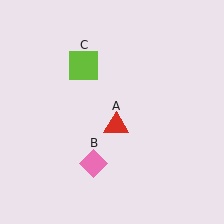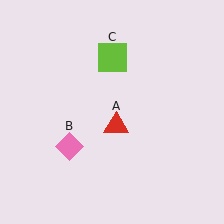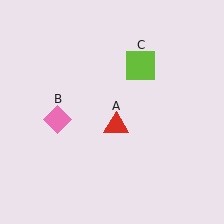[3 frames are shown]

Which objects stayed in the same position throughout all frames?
Red triangle (object A) remained stationary.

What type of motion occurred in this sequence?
The pink diamond (object B), lime square (object C) rotated clockwise around the center of the scene.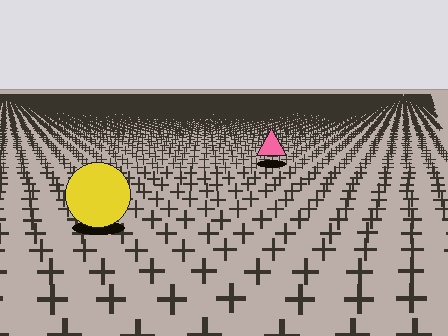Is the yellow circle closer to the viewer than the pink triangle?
Yes. The yellow circle is closer — you can tell from the texture gradient: the ground texture is coarser near it.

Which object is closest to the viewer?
The yellow circle is closest. The texture marks near it are larger and more spread out.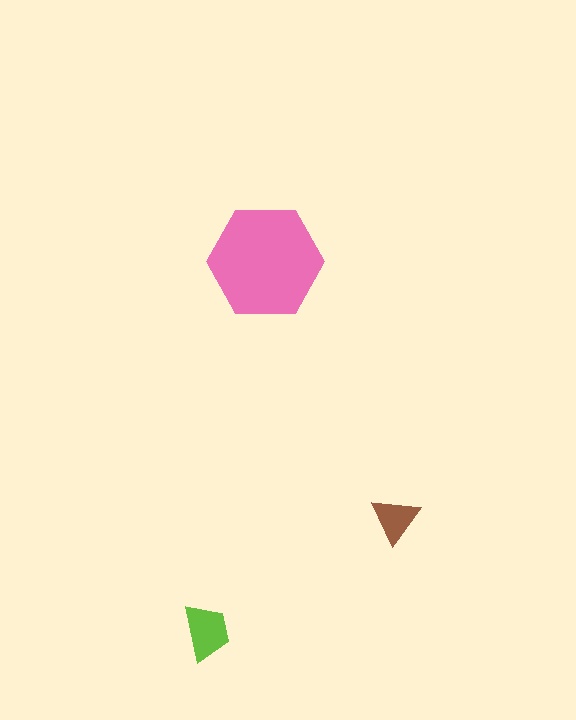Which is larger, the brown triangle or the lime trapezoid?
The lime trapezoid.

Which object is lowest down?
The lime trapezoid is bottommost.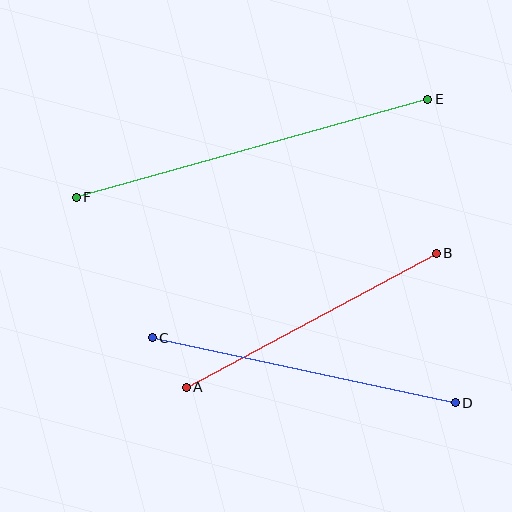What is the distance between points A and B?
The distance is approximately 284 pixels.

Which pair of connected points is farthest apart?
Points E and F are farthest apart.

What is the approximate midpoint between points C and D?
The midpoint is at approximately (304, 370) pixels.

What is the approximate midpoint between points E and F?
The midpoint is at approximately (252, 148) pixels.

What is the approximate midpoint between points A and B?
The midpoint is at approximately (311, 320) pixels.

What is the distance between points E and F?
The distance is approximately 365 pixels.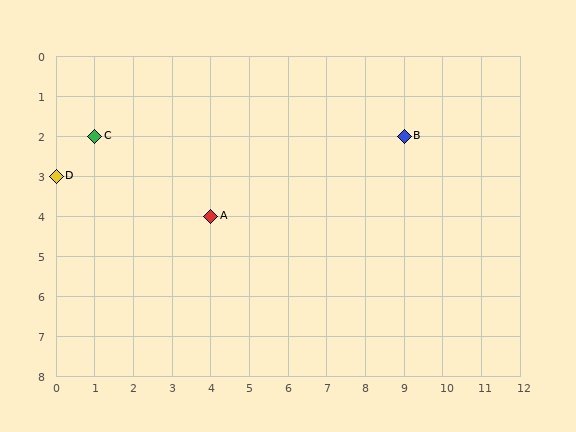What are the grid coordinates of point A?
Point A is at grid coordinates (4, 4).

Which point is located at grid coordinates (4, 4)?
Point A is at (4, 4).